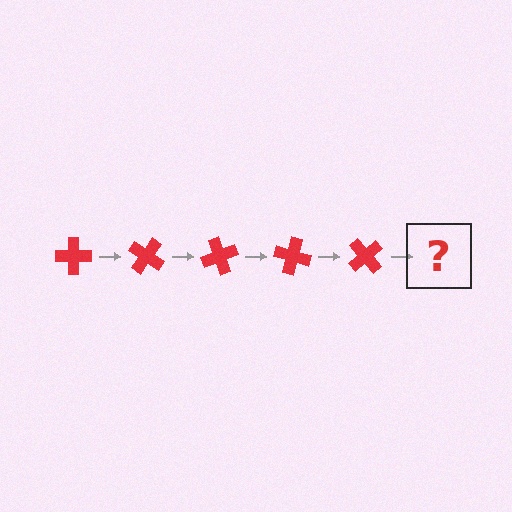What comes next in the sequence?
The next element should be a red cross rotated 175 degrees.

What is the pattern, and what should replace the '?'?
The pattern is that the cross rotates 35 degrees each step. The '?' should be a red cross rotated 175 degrees.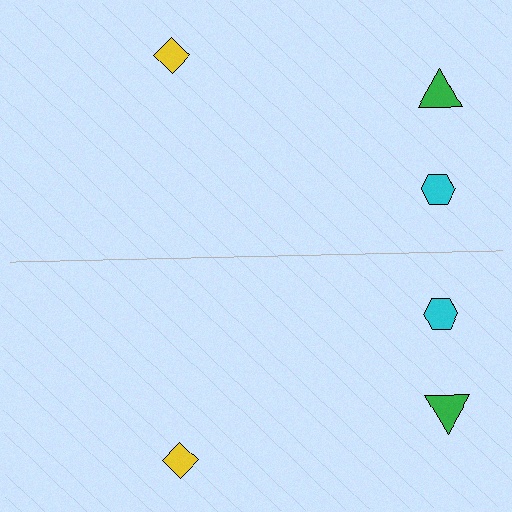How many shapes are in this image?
There are 6 shapes in this image.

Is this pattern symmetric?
Yes, this pattern has bilateral (reflection) symmetry.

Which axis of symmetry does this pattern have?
The pattern has a horizontal axis of symmetry running through the center of the image.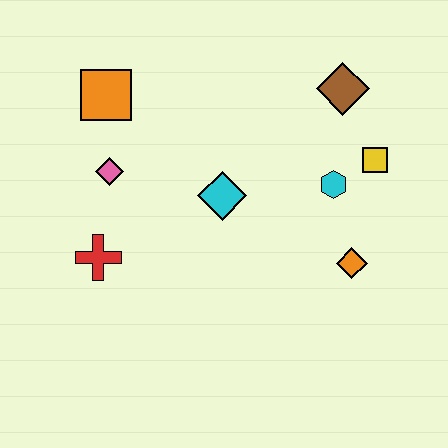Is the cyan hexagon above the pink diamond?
No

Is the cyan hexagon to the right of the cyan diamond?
Yes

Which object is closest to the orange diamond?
The cyan hexagon is closest to the orange diamond.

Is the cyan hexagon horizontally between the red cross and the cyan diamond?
No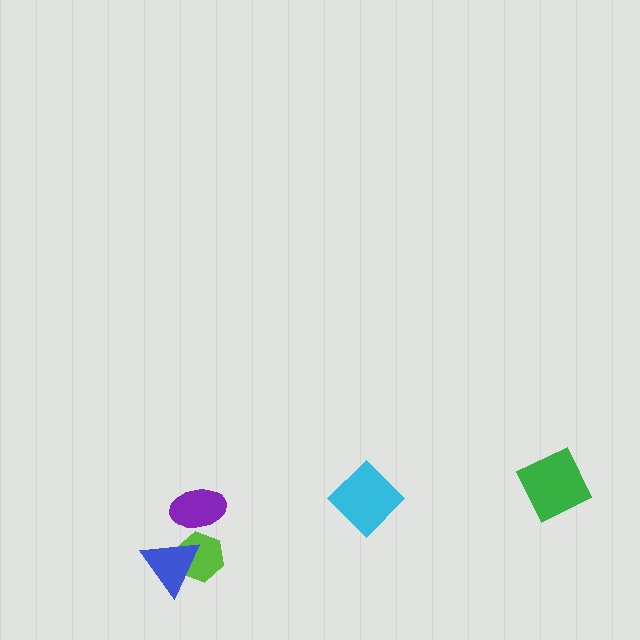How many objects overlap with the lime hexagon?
2 objects overlap with the lime hexagon.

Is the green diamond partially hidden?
No, no other shape covers it.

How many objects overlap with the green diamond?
0 objects overlap with the green diamond.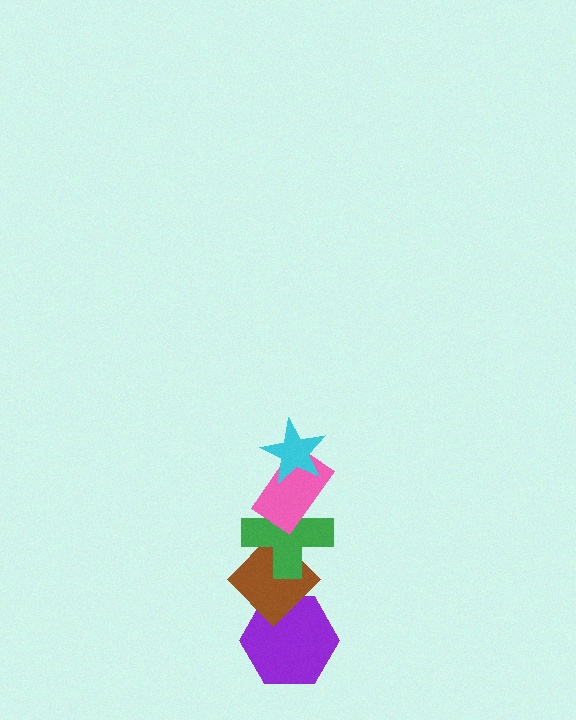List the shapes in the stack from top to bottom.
From top to bottom: the cyan star, the pink rectangle, the green cross, the brown diamond, the purple hexagon.